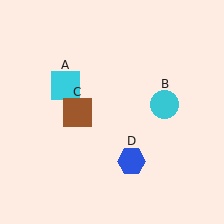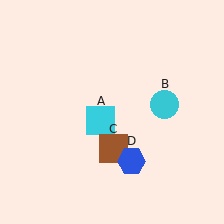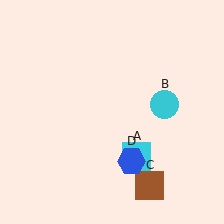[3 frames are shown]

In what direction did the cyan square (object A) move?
The cyan square (object A) moved down and to the right.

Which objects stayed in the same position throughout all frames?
Cyan circle (object B) and blue hexagon (object D) remained stationary.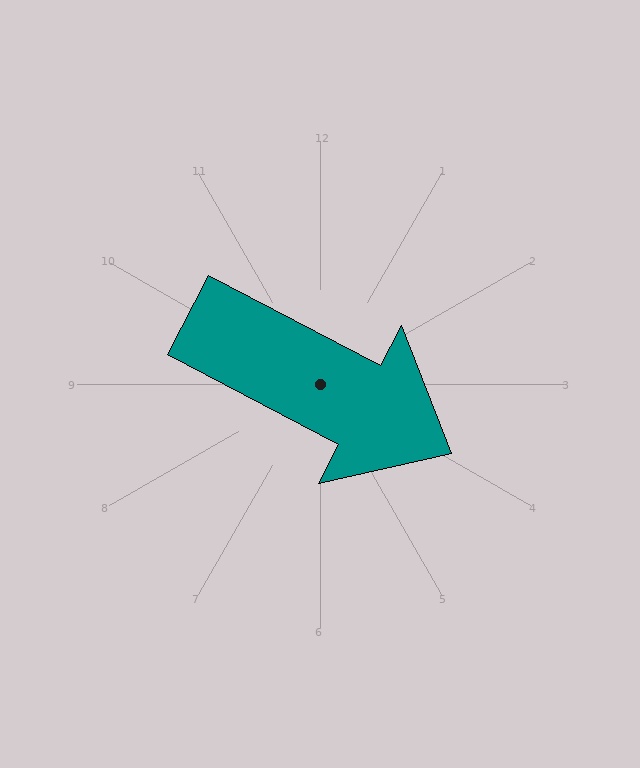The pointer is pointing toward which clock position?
Roughly 4 o'clock.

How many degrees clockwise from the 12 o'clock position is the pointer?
Approximately 118 degrees.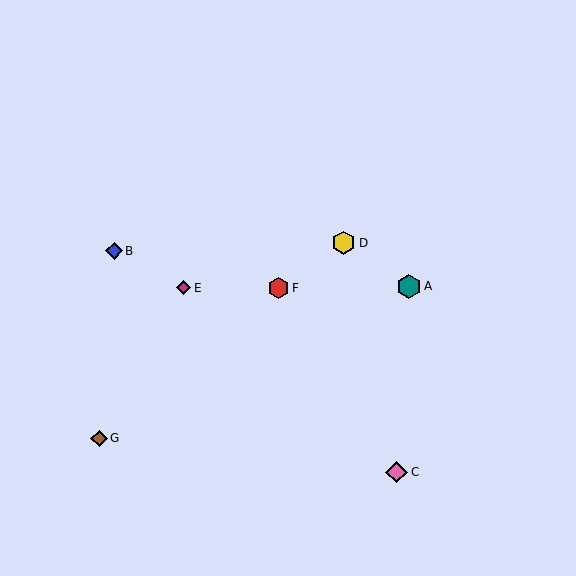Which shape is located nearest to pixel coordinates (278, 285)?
The red hexagon (labeled F) at (279, 288) is nearest to that location.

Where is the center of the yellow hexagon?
The center of the yellow hexagon is at (344, 243).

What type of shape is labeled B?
Shape B is a blue diamond.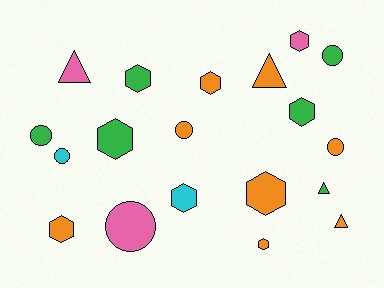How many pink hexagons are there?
There is 1 pink hexagon.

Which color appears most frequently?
Orange, with 8 objects.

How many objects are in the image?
There are 19 objects.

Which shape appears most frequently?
Hexagon, with 9 objects.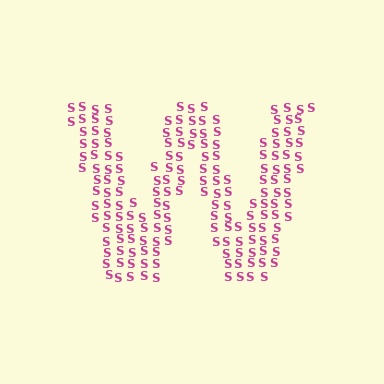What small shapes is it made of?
It is made of small letter S's.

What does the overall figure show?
The overall figure shows the letter W.